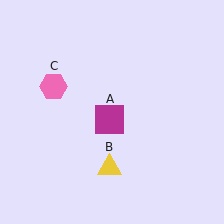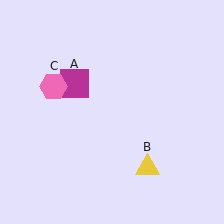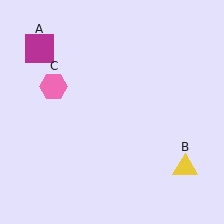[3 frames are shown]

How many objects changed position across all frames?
2 objects changed position: magenta square (object A), yellow triangle (object B).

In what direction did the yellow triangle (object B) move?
The yellow triangle (object B) moved right.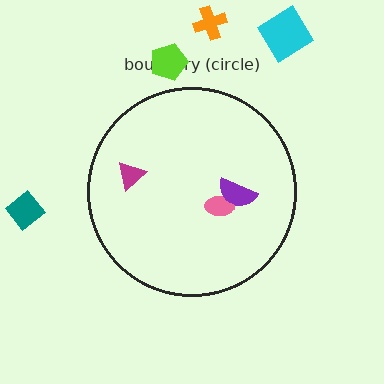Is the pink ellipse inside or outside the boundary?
Inside.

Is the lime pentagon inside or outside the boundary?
Outside.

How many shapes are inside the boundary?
3 inside, 4 outside.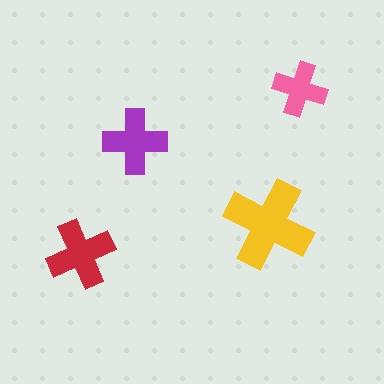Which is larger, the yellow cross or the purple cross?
The yellow one.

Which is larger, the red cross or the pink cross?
The red one.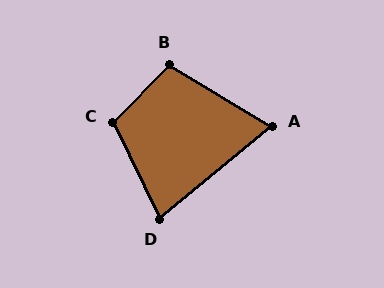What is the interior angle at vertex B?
Approximately 103 degrees (obtuse).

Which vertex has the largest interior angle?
C, at approximately 109 degrees.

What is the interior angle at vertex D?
Approximately 77 degrees (acute).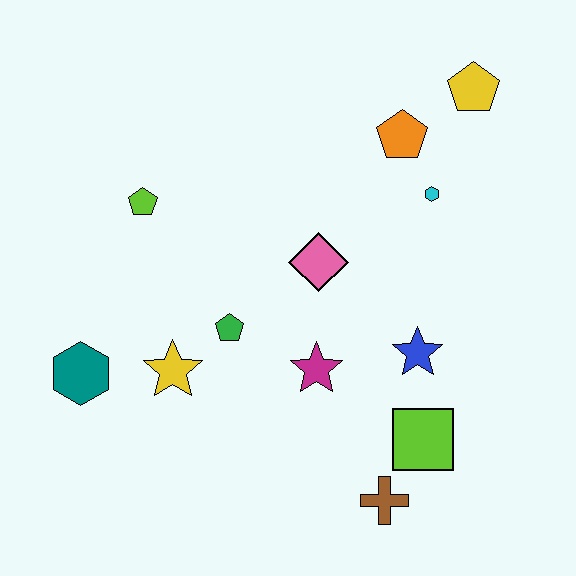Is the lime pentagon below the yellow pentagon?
Yes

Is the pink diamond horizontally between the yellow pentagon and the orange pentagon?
No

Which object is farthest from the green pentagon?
The yellow pentagon is farthest from the green pentagon.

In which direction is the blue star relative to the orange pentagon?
The blue star is below the orange pentagon.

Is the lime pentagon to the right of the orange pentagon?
No